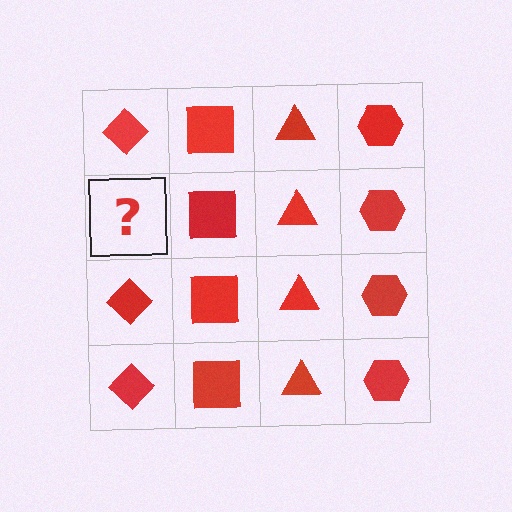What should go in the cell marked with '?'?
The missing cell should contain a red diamond.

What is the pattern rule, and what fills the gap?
The rule is that each column has a consistent shape. The gap should be filled with a red diamond.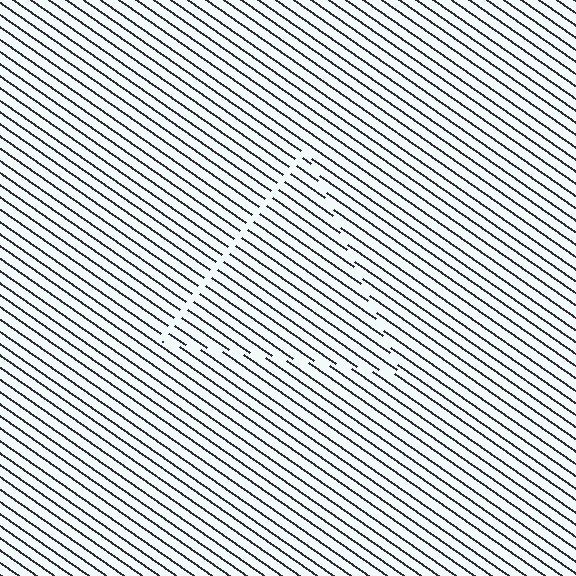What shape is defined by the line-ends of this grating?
An illusory triangle. The interior of the shape contains the same grating, shifted by half a period — the contour is defined by the phase discontinuity where line-ends from the inner and outer gratings abut.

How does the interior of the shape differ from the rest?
The interior of the shape contains the same grating, shifted by half a period — the contour is defined by the phase discontinuity where line-ends from the inner and outer gratings abut.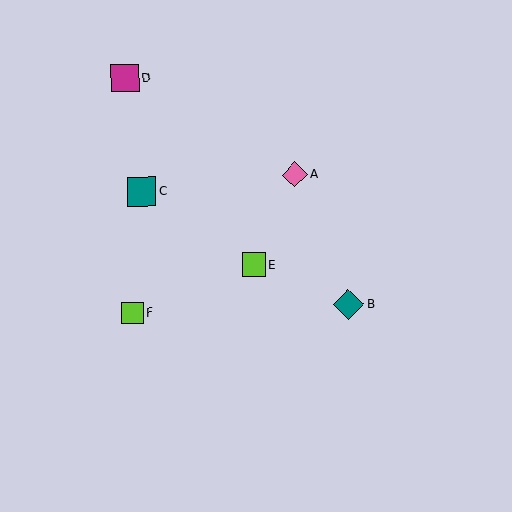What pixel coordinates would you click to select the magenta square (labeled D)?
Click at (125, 78) to select the magenta square D.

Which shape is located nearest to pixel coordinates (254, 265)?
The lime square (labeled E) at (254, 265) is nearest to that location.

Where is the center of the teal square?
The center of the teal square is at (142, 191).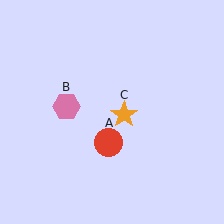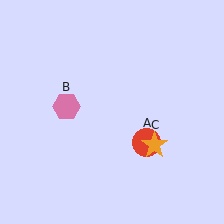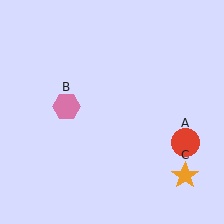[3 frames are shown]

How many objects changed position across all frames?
2 objects changed position: red circle (object A), orange star (object C).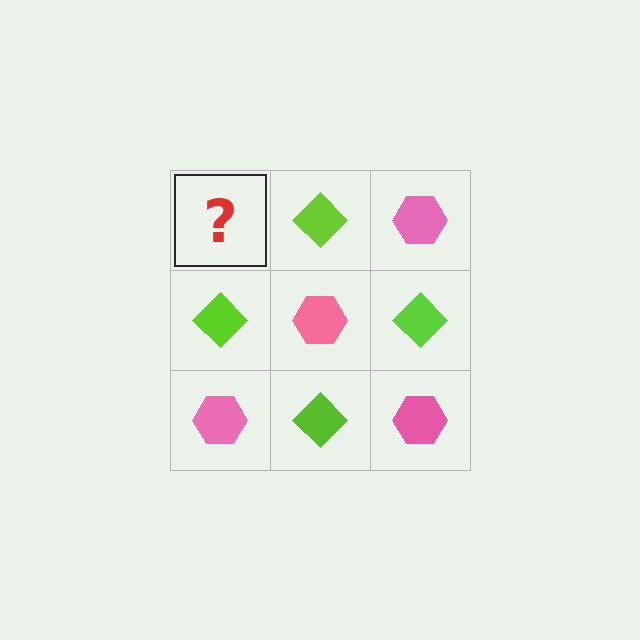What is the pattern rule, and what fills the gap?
The rule is that it alternates pink hexagon and lime diamond in a checkerboard pattern. The gap should be filled with a pink hexagon.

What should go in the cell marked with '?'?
The missing cell should contain a pink hexagon.